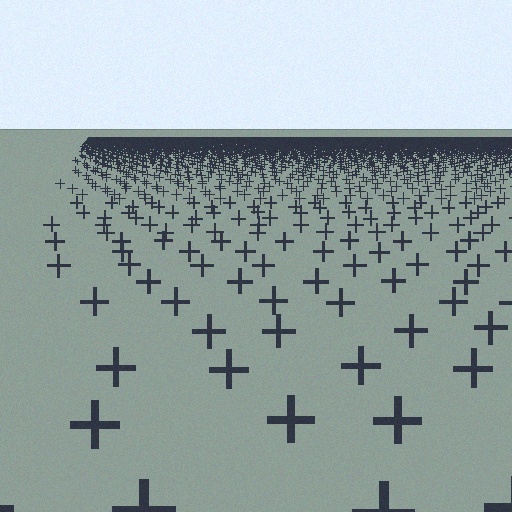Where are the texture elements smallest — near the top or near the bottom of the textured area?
Near the top.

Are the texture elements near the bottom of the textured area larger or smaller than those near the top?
Larger. Near the bottom, elements are closer to the viewer and appear at a bigger on-screen size.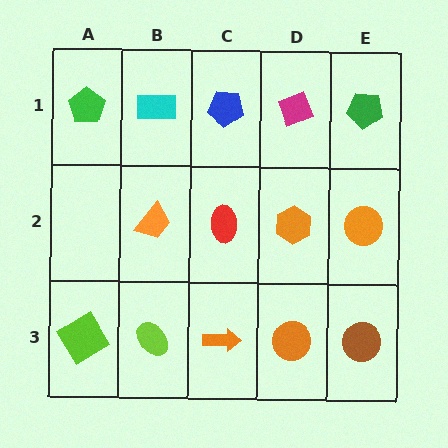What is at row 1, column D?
A magenta diamond.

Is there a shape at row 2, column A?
No, that cell is empty.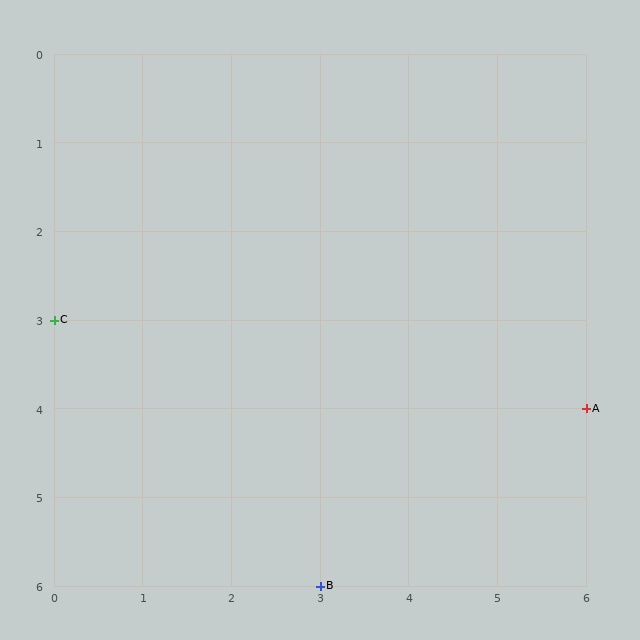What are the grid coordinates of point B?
Point B is at grid coordinates (3, 6).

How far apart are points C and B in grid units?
Points C and B are 3 columns and 3 rows apart (about 4.2 grid units diagonally).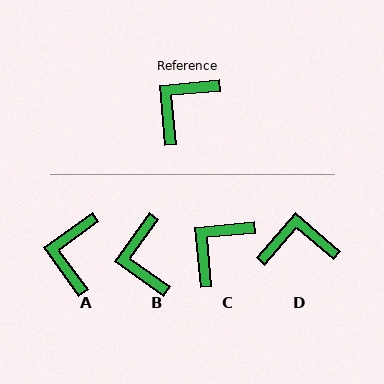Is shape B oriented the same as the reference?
No, it is off by about 49 degrees.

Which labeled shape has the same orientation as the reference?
C.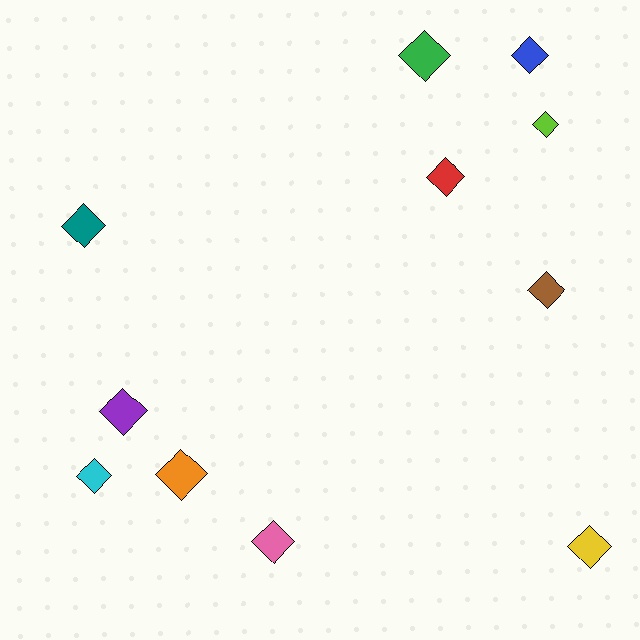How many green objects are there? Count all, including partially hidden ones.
There is 1 green object.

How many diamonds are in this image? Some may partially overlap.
There are 11 diamonds.